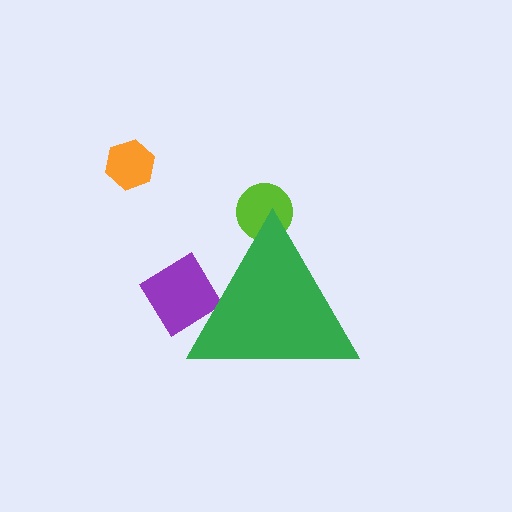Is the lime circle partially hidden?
Yes, the lime circle is partially hidden behind the green triangle.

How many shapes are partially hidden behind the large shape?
2 shapes are partially hidden.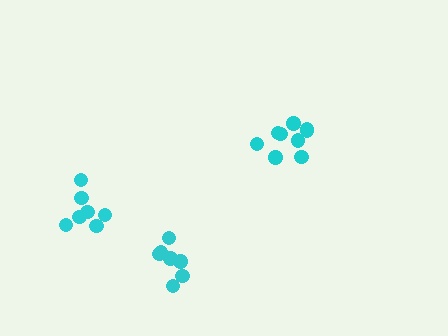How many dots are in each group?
Group 1: 9 dots, Group 2: 7 dots, Group 3: 7 dots (23 total).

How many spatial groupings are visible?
There are 3 spatial groupings.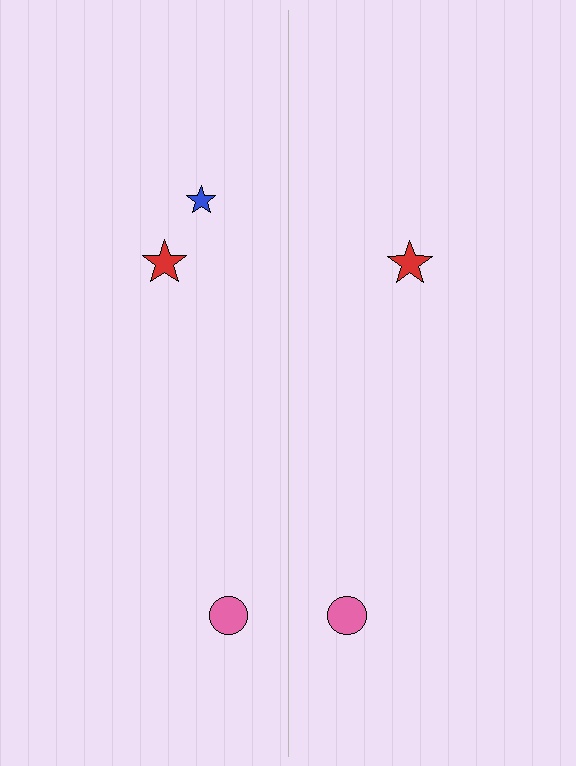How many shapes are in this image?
There are 5 shapes in this image.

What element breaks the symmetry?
A blue star is missing from the right side.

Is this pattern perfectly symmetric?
No, the pattern is not perfectly symmetric. A blue star is missing from the right side.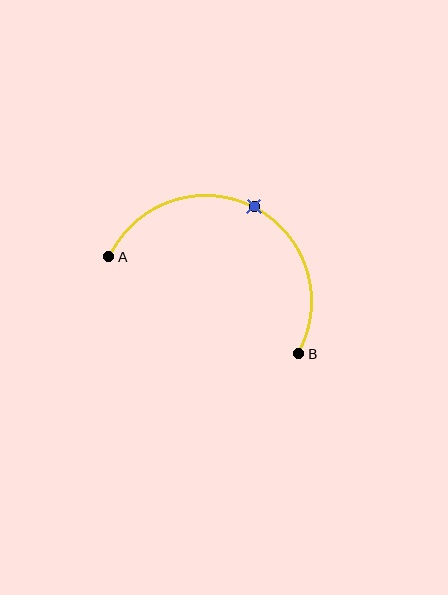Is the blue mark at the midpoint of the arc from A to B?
Yes. The blue mark lies on the arc at equal arc-length from both A and B — it is the arc midpoint.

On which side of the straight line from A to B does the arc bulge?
The arc bulges above the straight line connecting A and B.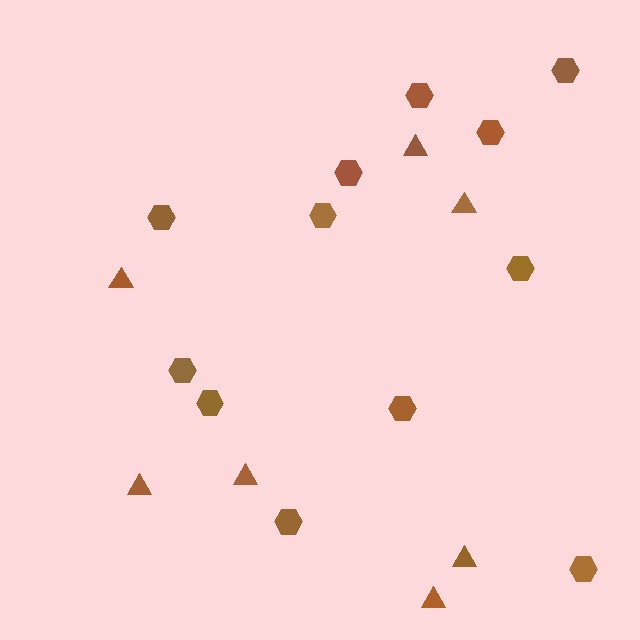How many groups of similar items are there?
There are 2 groups: one group of triangles (7) and one group of hexagons (12).